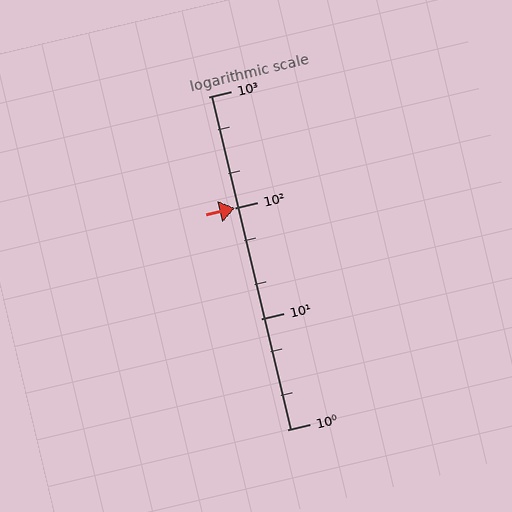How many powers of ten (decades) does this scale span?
The scale spans 3 decades, from 1 to 1000.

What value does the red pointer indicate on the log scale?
The pointer indicates approximately 100.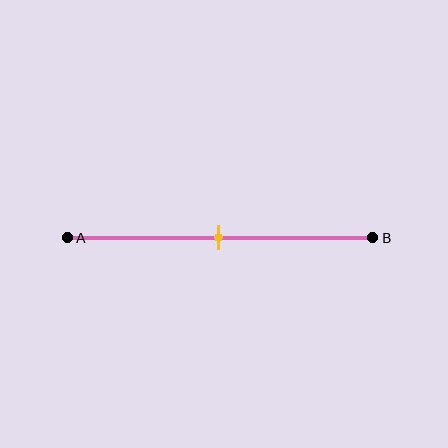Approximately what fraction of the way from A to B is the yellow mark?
The yellow mark is approximately 50% of the way from A to B.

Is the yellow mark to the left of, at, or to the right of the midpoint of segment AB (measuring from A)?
The yellow mark is approximately at the midpoint of segment AB.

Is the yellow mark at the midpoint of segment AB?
Yes, the mark is approximately at the midpoint.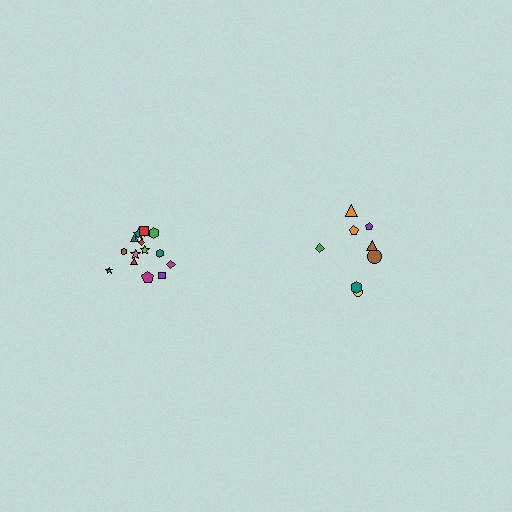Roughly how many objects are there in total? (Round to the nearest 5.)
Roughly 25 objects in total.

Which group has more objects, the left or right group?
The left group.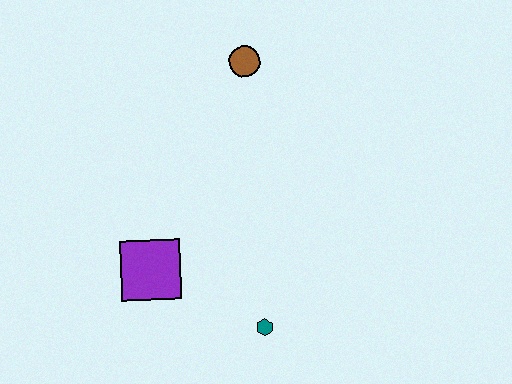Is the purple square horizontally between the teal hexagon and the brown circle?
No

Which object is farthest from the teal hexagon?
The brown circle is farthest from the teal hexagon.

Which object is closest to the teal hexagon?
The purple square is closest to the teal hexagon.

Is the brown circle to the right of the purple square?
Yes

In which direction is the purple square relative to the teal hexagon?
The purple square is to the left of the teal hexagon.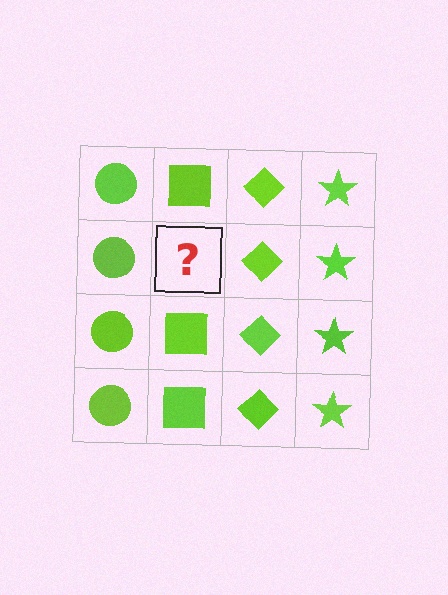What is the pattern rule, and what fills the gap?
The rule is that each column has a consistent shape. The gap should be filled with a lime square.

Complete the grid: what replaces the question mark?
The question mark should be replaced with a lime square.